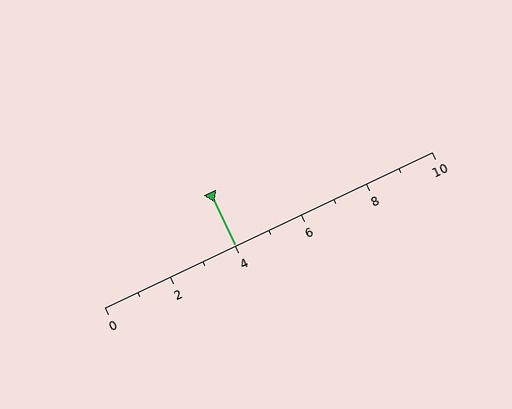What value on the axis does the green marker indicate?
The marker indicates approximately 4.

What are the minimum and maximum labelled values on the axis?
The axis runs from 0 to 10.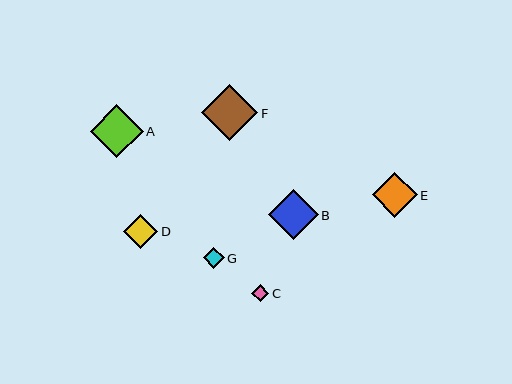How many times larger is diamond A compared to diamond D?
Diamond A is approximately 1.5 times the size of diamond D.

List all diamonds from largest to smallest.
From largest to smallest: F, A, B, E, D, G, C.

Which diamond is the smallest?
Diamond C is the smallest with a size of approximately 17 pixels.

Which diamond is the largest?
Diamond F is the largest with a size of approximately 56 pixels.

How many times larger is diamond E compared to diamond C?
Diamond E is approximately 2.6 times the size of diamond C.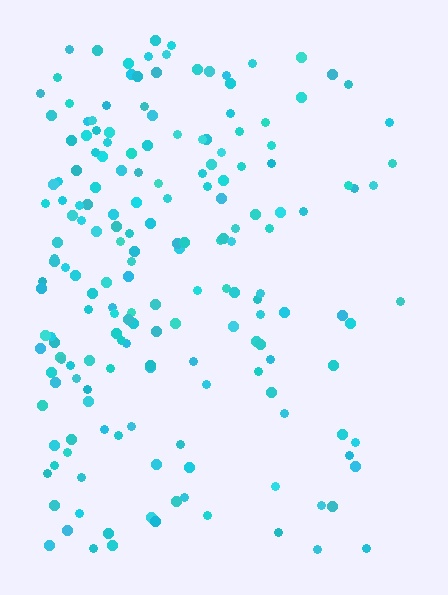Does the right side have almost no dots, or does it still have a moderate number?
Still a moderate number, just noticeably fewer than the left.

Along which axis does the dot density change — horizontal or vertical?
Horizontal.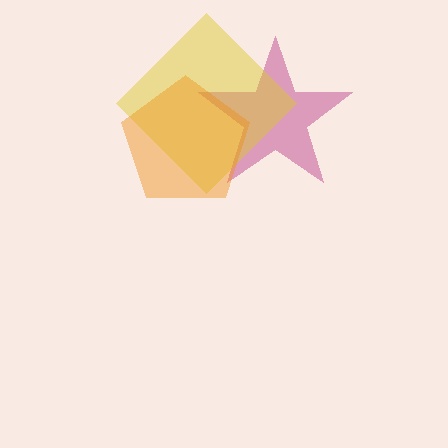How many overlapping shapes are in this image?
There are 3 overlapping shapes in the image.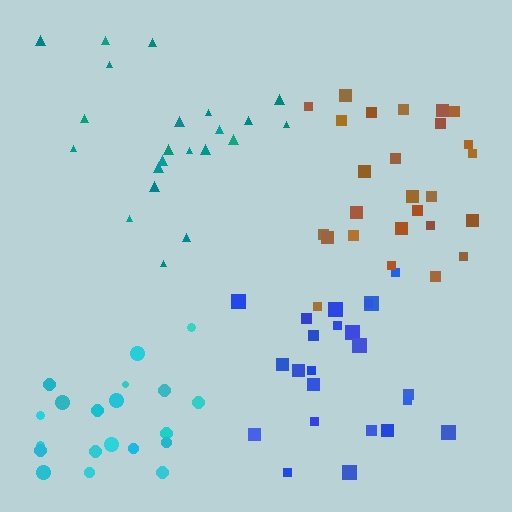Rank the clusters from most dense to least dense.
cyan, brown, blue, teal.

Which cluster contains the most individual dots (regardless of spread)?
Brown (26).